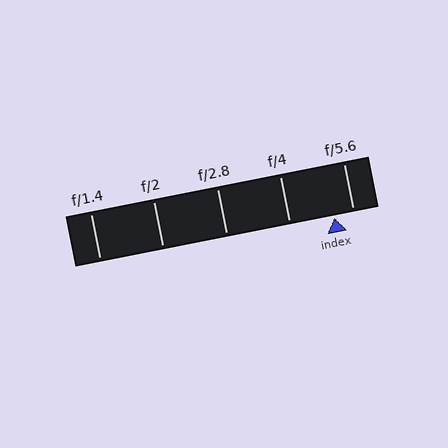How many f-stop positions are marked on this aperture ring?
There are 5 f-stop positions marked.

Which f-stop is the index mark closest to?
The index mark is closest to f/5.6.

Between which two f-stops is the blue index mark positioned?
The index mark is between f/4 and f/5.6.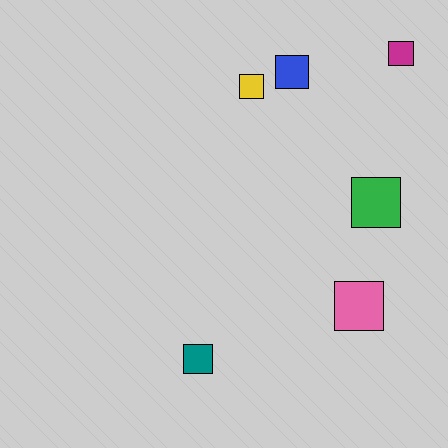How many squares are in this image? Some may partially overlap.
There are 6 squares.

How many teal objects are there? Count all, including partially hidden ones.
There is 1 teal object.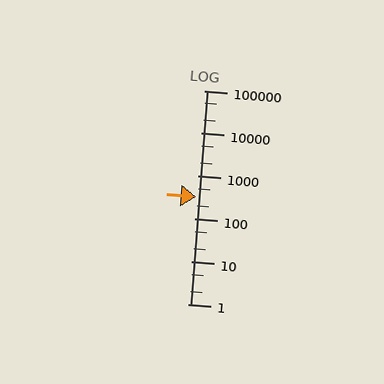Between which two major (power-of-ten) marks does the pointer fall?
The pointer is between 100 and 1000.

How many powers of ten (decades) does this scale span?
The scale spans 5 decades, from 1 to 100000.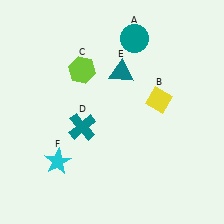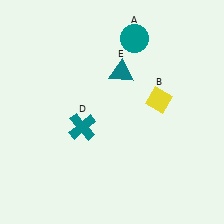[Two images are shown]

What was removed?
The cyan star (F), the lime hexagon (C) were removed in Image 2.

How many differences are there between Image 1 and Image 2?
There are 2 differences between the two images.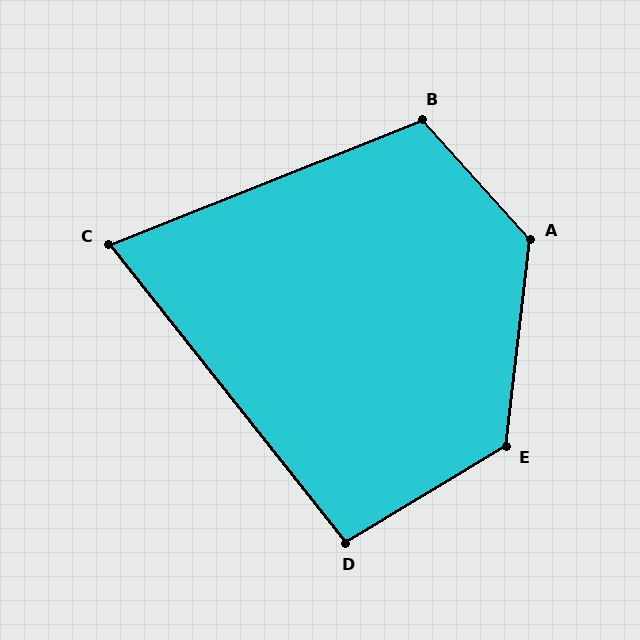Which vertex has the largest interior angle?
A, at approximately 131 degrees.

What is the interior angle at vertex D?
Approximately 97 degrees (obtuse).